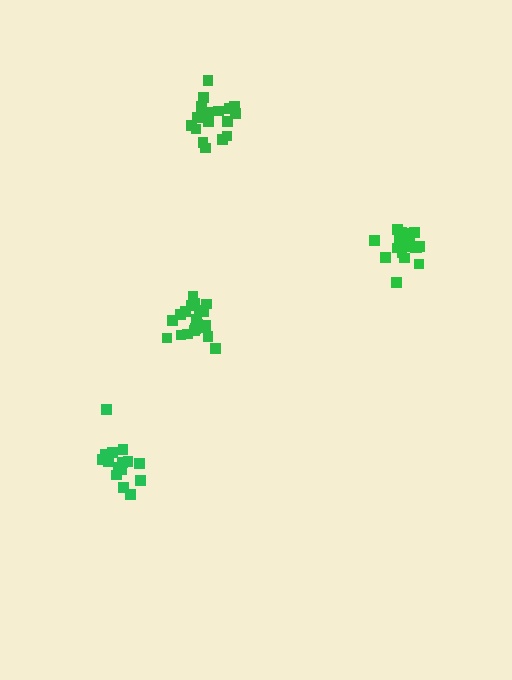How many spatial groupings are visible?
There are 4 spatial groupings.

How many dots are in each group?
Group 1: 21 dots, Group 2: 18 dots, Group 3: 17 dots, Group 4: 16 dots (72 total).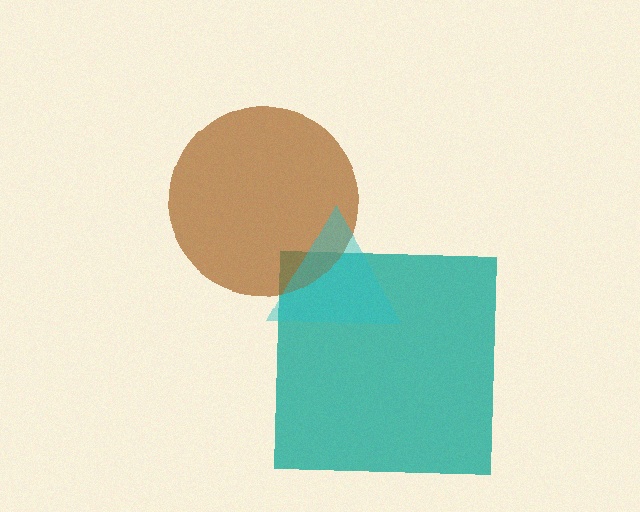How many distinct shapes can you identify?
There are 3 distinct shapes: a teal square, a brown circle, a cyan triangle.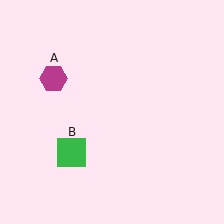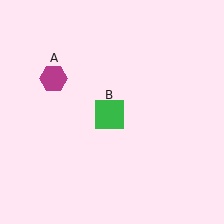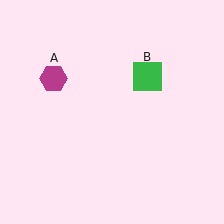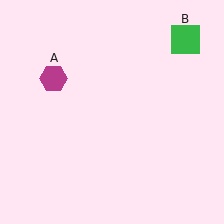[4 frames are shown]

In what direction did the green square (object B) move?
The green square (object B) moved up and to the right.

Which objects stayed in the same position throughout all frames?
Magenta hexagon (object A) remained stationary.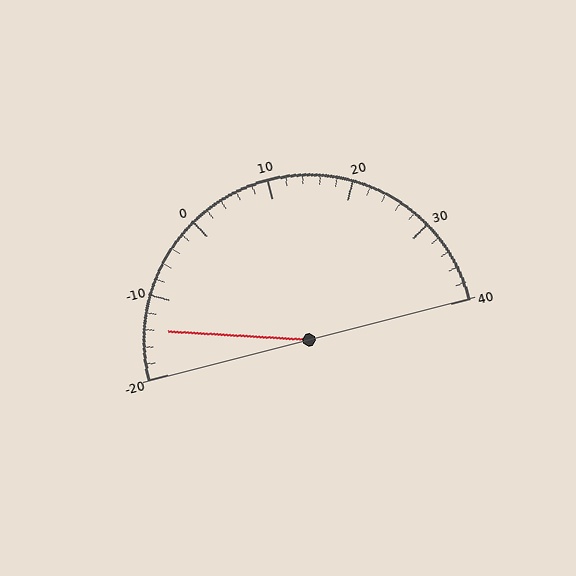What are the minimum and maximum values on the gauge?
The gauge ranges from -20 to 40.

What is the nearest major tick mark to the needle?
The nearest major tick mark is -10.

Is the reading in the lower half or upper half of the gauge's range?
The reading is in the lower half of the range (-20 to 40).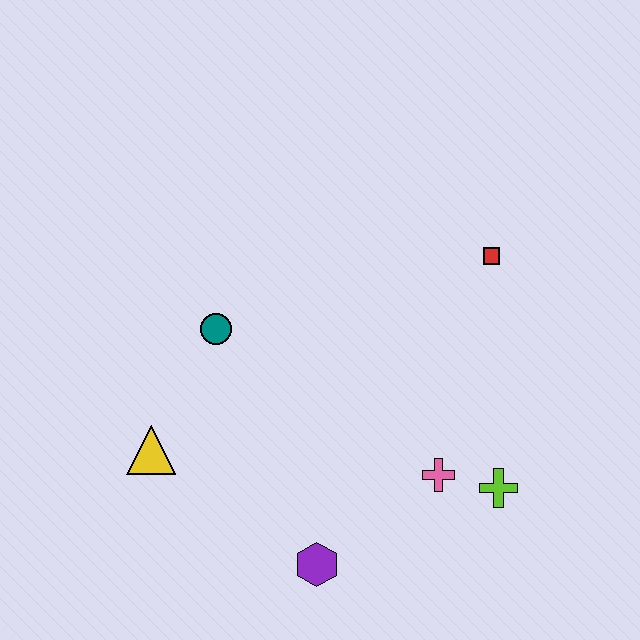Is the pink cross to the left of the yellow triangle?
No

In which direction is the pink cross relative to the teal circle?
The pink cross is to the right of the teal circle.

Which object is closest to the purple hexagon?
The pink cross is closest to the purple hexagon.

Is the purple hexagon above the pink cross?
No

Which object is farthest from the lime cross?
The yellow triangle is farthest from the lime cross.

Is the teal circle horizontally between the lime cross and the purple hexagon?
No